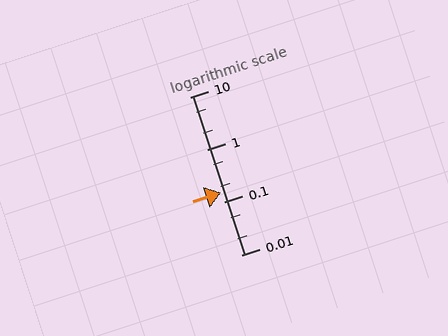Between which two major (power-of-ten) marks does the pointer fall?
The pointer is between 0.1 and 1.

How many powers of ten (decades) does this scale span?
The scale spans 3 decades, from 0.01 to 10.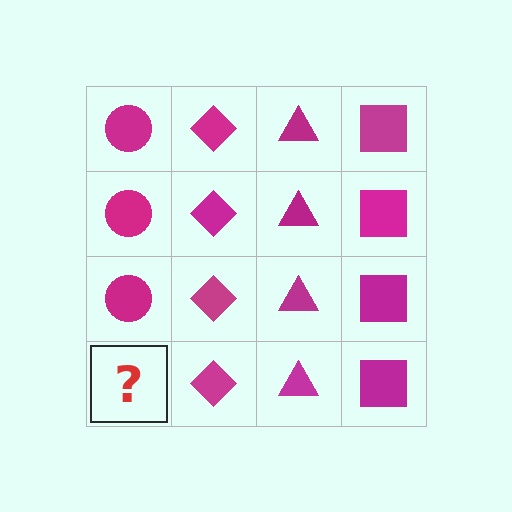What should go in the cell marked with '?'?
The missing cell should contain a magenta circle.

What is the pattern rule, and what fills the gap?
The rule is that each column has a consistent shape. The gap should be filled with a magenta circle.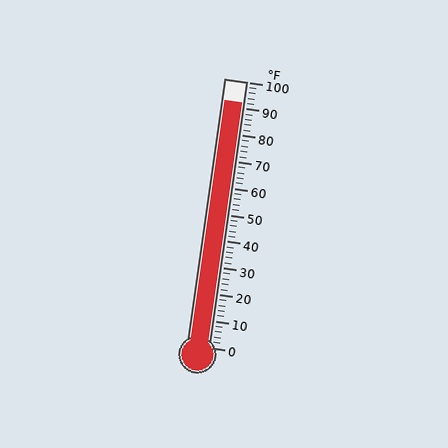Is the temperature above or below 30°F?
The temperature is above 30°F.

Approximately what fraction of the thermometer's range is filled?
The thermometer is filled to approximately 90% of its range.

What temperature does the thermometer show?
The thermometer shows approximately 92°F.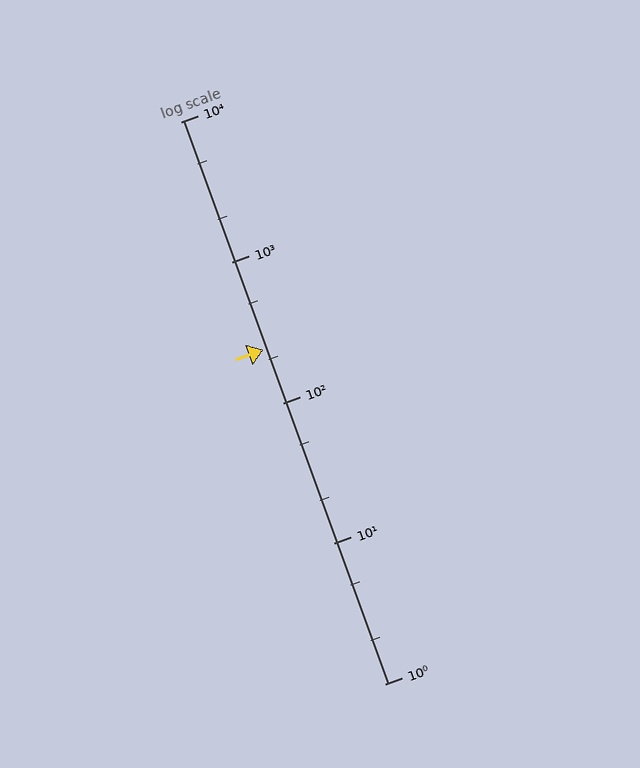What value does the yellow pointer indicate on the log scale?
The pointer indicates approximately 240.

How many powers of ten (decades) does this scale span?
The scale spans 4 decades, from 1 to 10000.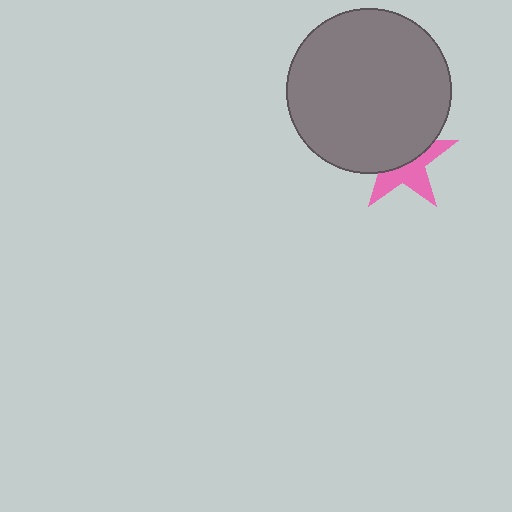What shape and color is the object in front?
The object in front is a gray circle.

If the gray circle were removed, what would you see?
You would see the complete pink star.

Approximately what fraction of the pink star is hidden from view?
Roughly 55% of the pink star is hidden behind the gray circle.